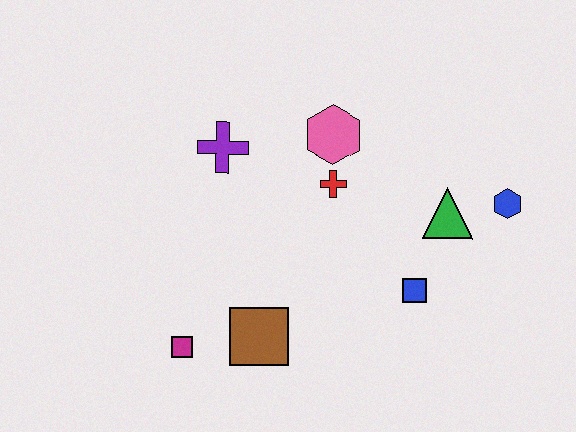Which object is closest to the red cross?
The pink hexagon is closest to the red cross.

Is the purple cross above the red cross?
Yes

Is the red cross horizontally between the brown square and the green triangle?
Yes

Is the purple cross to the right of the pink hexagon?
No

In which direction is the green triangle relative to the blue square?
The green triangle is above the blue square.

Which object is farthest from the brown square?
The blue hexagon is farthest from the brown square.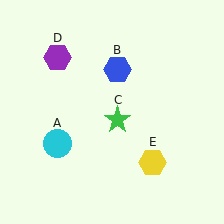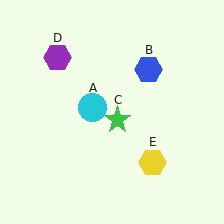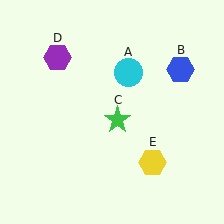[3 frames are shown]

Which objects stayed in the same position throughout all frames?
Green star (object C) and purple hexagon (object D) and yellow hexagon (object E) remained stationary.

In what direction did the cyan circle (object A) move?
The cyan circle (object A) moved up and to the right.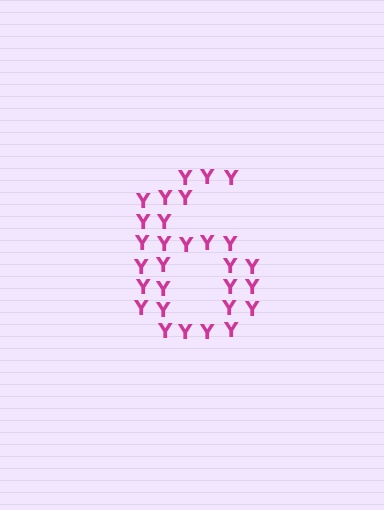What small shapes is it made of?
It is made of small letter Y's.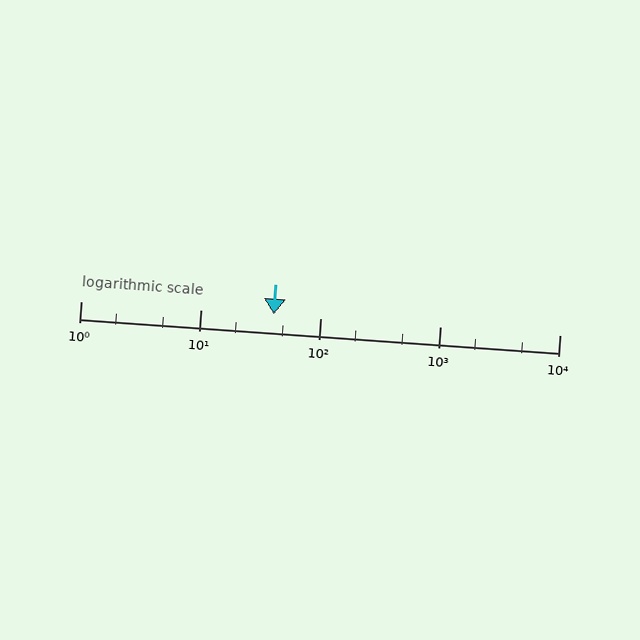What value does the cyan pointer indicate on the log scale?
The pointer indicates approximately 41.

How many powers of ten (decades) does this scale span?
The scale spans 4 decades, from 1 to 10000.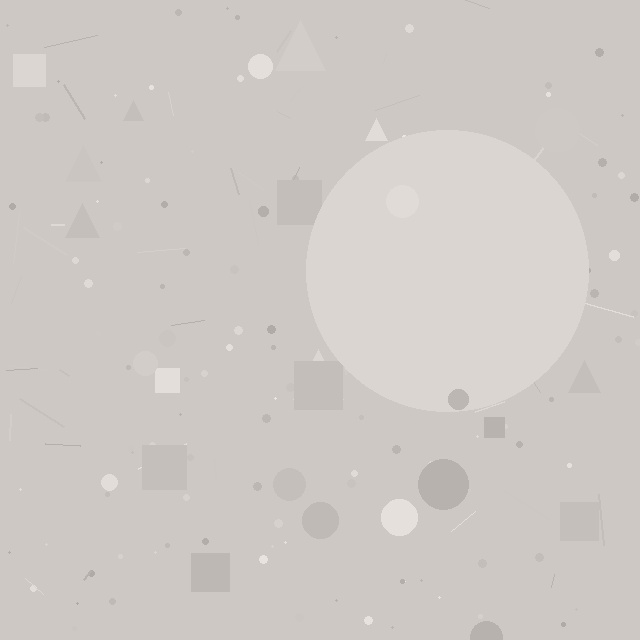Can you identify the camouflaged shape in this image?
The camouflaged shape is a circle.